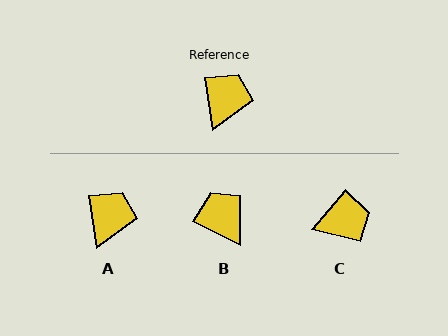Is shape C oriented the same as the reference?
No, it is off by about 49 degrees.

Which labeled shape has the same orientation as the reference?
A.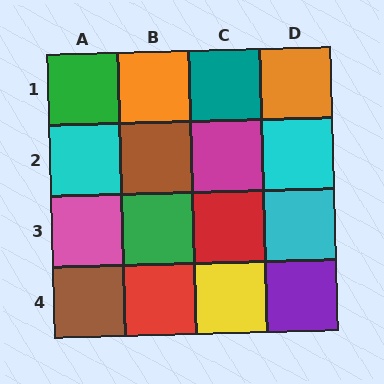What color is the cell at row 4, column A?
Brown.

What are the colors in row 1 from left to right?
Green, orange, teal, orange.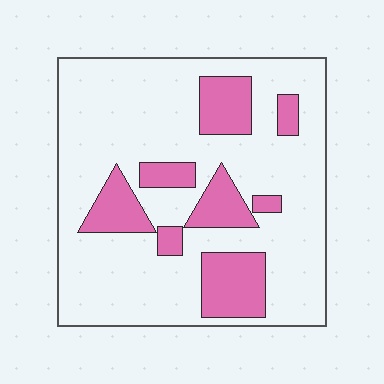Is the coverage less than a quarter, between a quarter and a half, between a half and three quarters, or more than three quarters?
Less than a quarter.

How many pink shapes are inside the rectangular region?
8.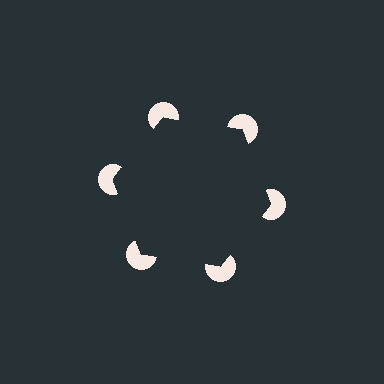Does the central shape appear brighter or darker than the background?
It typically appears slightly darker than the background, even though no actual brightness change is drawn.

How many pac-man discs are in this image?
There are 6 — one at each vertex of the illusory hexagon.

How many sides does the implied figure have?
6 sides.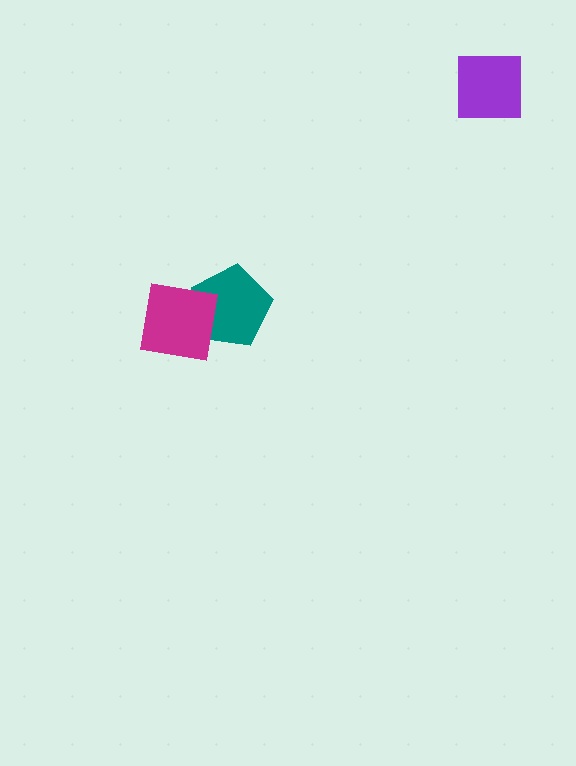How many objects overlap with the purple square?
0 objects overlap with the purple square.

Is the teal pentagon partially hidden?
Yes, it is partially covered by another shape.